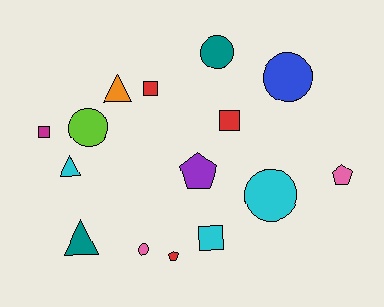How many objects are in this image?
There are 15 objects.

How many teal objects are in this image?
There are 2 teal objects.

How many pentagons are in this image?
There are 3 pentagons.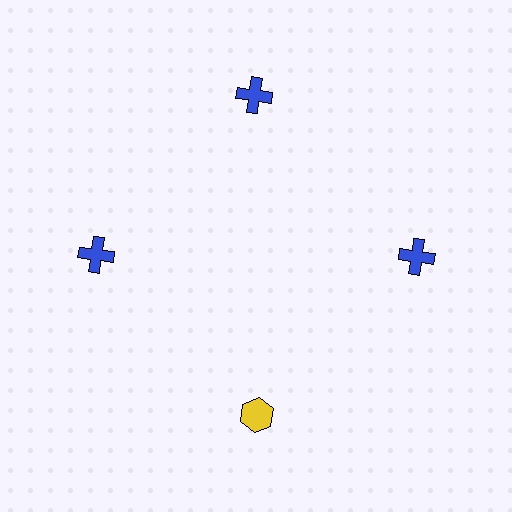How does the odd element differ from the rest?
It differs in both color (yellow instead of blue) and shape (hexagon instead of cross).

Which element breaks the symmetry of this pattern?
The yellow hexagon at roughly the 6 o'clock position breaks the symmetry. All other shapes are blue crosses.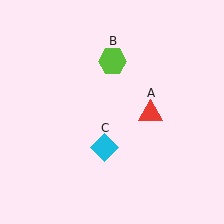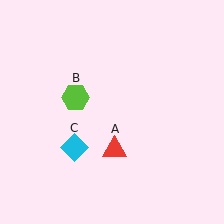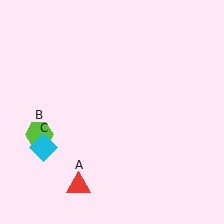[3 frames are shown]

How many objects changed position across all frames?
3 objects changed position: red triangle (object A), lime hexagon (object B), cyan diamond (object C).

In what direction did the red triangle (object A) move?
The red triangle (object A) moved down and to the left.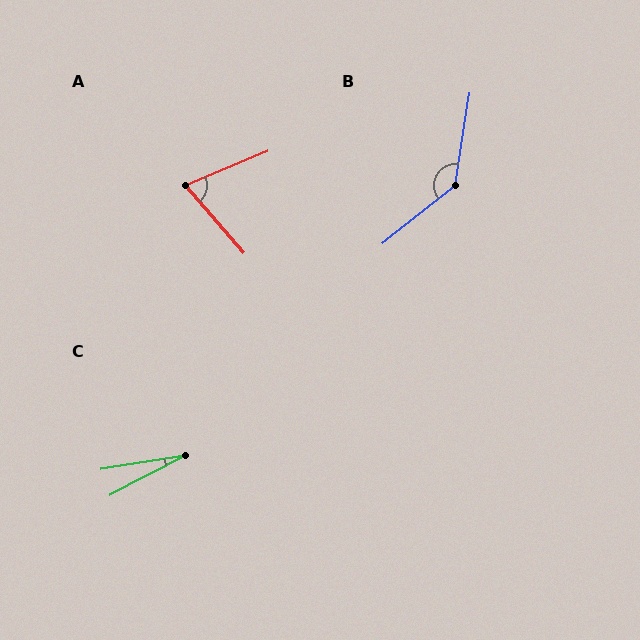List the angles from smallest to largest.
C (18°), A (72°), B (137°).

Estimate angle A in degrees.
Approximately 72 degrees.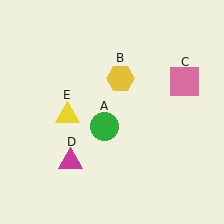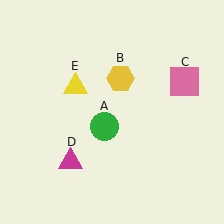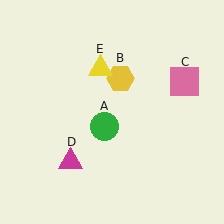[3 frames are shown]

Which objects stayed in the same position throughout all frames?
Green circle (object A) and yellow hexagon (object B) and pink square (object C) and magenta triangle (object D) remained stationary.